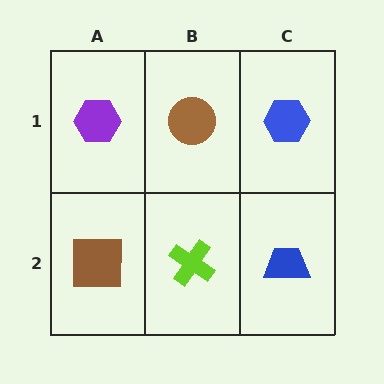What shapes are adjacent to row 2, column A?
A purple hexagon (row 1, column A), a lime cross (row 2, column B).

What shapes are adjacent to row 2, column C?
A blue hexagon (row 1, column C), a lime cross (row 2, column B).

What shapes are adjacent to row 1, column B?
A lime cross (row 2, column B), a purple hexagon (row 1, column A), a blue hexagon (row 1, column C).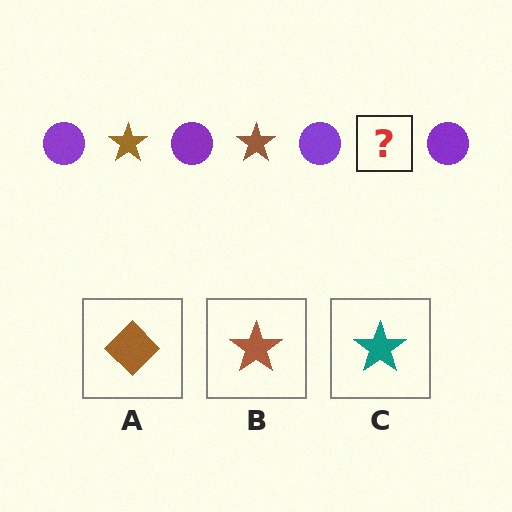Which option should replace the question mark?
Option B.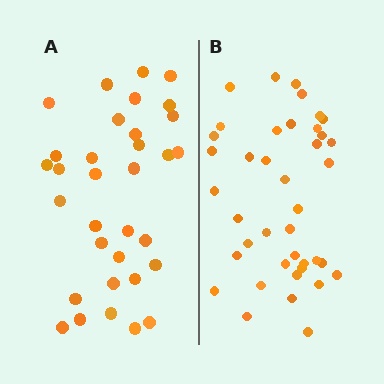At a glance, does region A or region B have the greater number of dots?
Region B (the right region) has more dots.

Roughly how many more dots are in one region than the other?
Region B has roughly 8 or so more dots than region A.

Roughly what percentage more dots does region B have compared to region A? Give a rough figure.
About 20% more.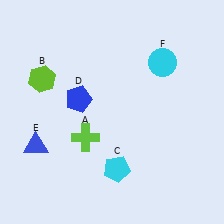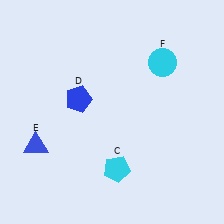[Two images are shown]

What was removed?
The lime hexagon (B), the lime cross (A) were removed in Image 2.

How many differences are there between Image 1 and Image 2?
There are 2 differences between the two images.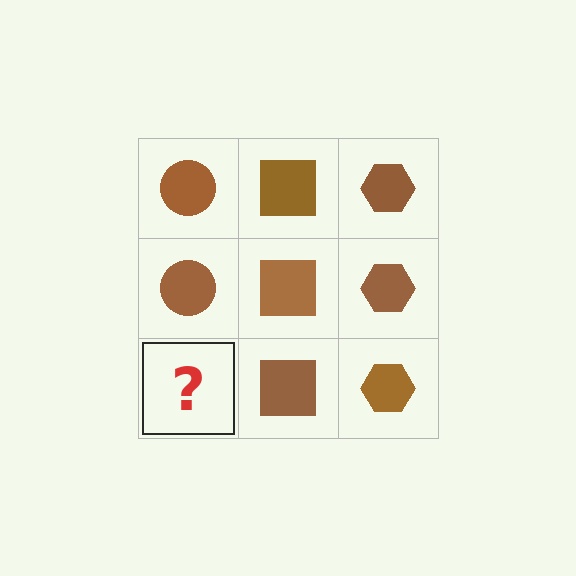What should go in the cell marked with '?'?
The missing cell should contain a brown circle.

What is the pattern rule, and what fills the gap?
The rule is that each column has a consistent shape. The gap should be filled with a brown circle.